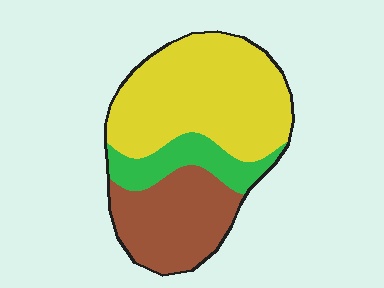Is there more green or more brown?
Brown.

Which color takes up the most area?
Yellow, at roughly 55%.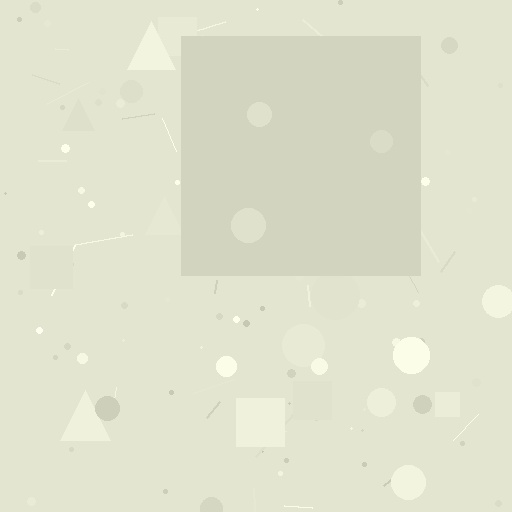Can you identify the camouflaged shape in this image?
The camouflaged shape is a square.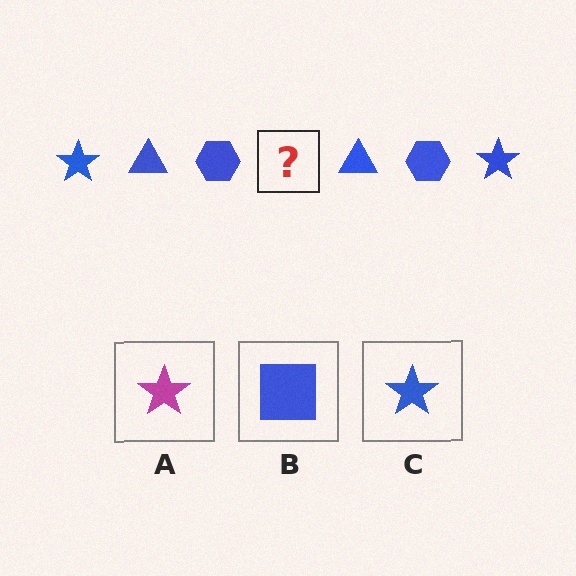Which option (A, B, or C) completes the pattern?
C.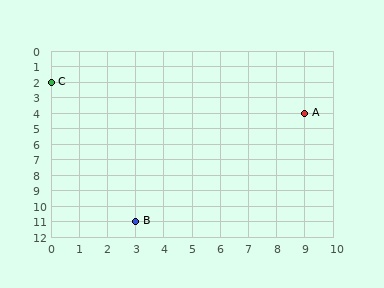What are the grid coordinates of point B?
Point B is at grid coordinates (3, 11).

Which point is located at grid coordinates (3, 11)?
Point B is at (3, 11).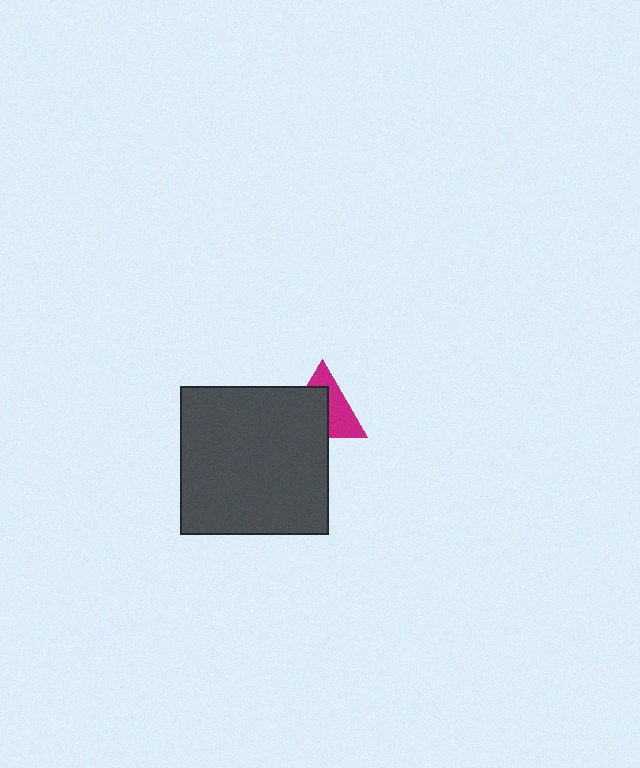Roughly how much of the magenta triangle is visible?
About half of it is visible (roughly 45%).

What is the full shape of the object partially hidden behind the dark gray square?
The partially hidden object is a magenta triangle.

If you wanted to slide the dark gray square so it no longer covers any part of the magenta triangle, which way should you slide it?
Slide it toward the lower-left — that is the most direct way to separate the two shapes.